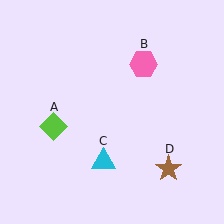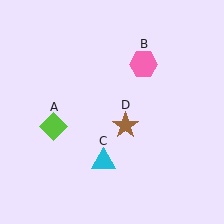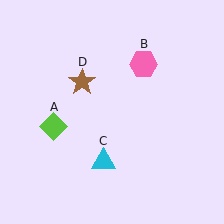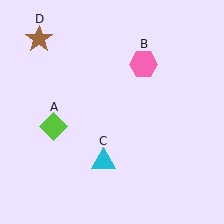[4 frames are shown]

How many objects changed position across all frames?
1 object changed position: brown star (object D).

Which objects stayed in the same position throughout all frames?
Lime diamond (object A) and pink hexagon (object B) and cyan triangle (object C) remained stationary.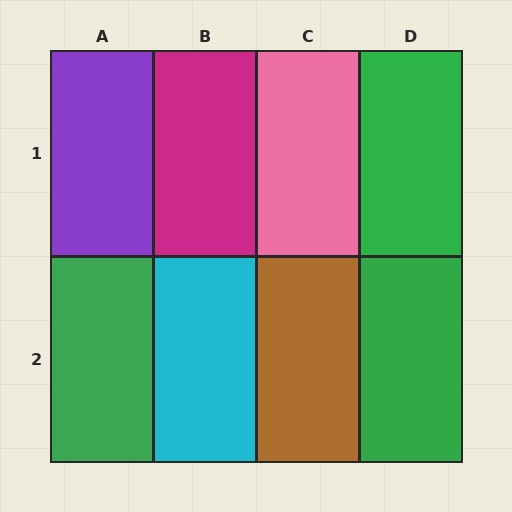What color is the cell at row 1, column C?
Pink.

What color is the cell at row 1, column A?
Purple.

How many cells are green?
3 cells are green.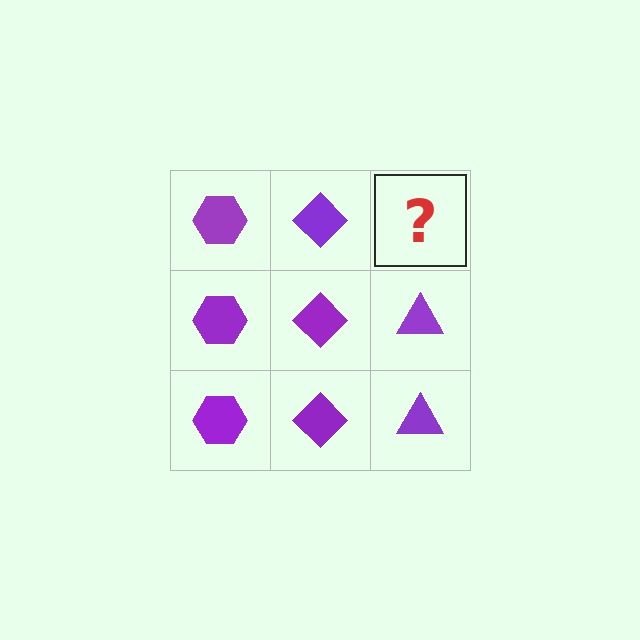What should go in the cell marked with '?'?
The missing cell should contain a purple triangle.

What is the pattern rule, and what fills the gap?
The rule is that each column has a consistent shape. The gap should be filled with a purple triangle.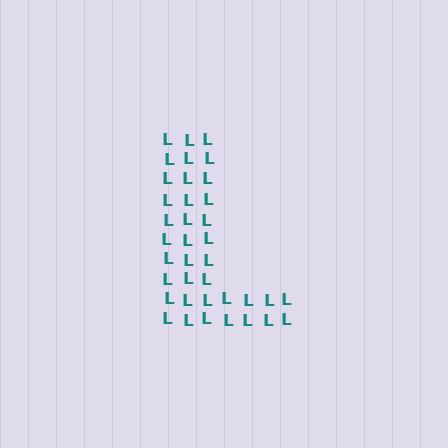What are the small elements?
The small elements are letter L's.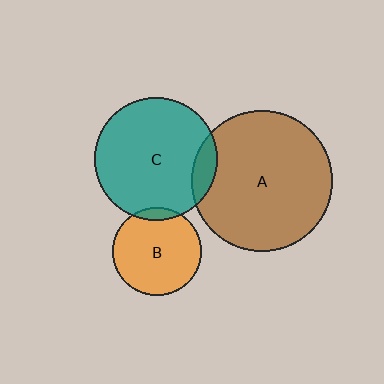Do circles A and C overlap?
Yes.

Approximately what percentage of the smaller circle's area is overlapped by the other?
Approximately 10%.